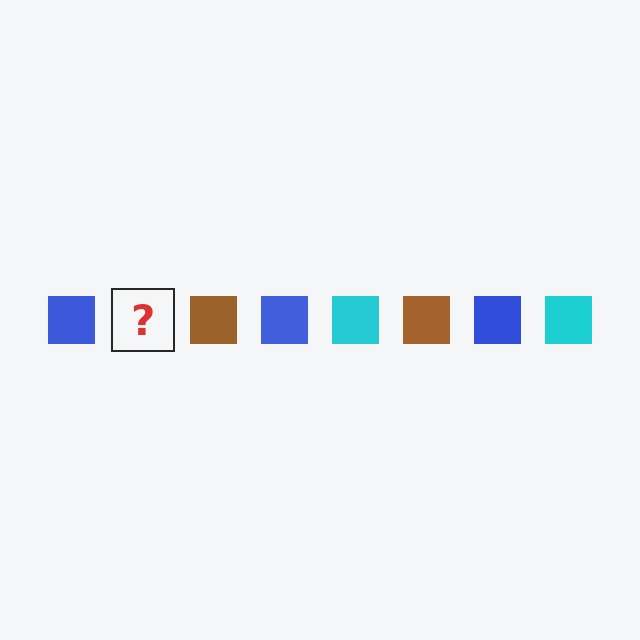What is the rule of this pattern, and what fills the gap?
The rule is that the pattern cycles through blue, cyan, brown squares. The gap should be filled with a cyan square.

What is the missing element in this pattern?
The missing element is a cyan square.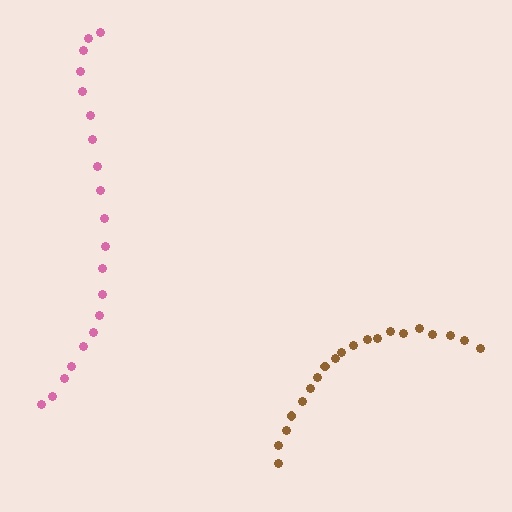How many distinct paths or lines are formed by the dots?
There are 2 distinct paths.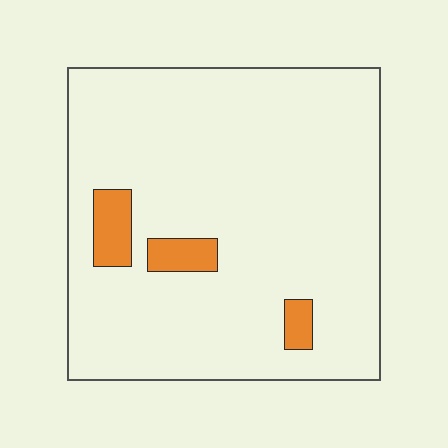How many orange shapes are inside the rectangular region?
3.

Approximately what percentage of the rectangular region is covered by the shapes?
Approximately 5%.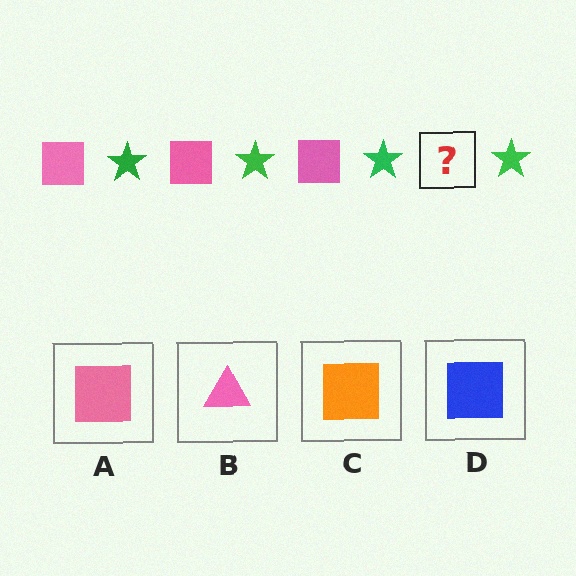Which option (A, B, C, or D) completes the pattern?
A.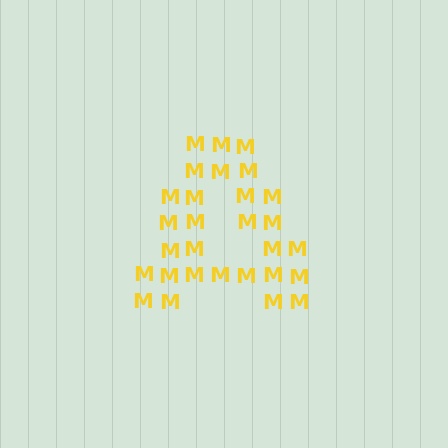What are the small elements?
The small elements are letter M's.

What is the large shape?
The large shape is the letter A.